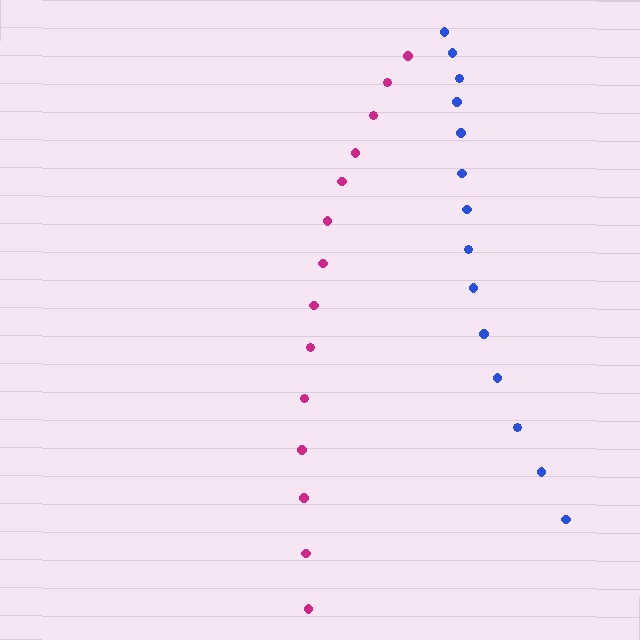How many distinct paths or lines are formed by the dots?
There are 2 distinct paths.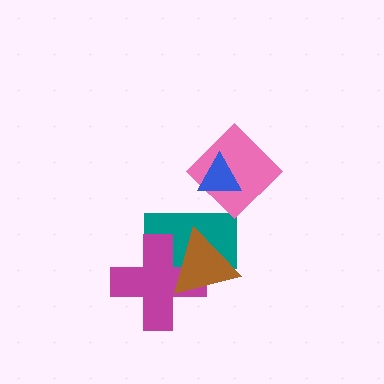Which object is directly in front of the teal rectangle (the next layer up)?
The magenta cross is directly in front of the teal rectangle.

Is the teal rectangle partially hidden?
Yes, it is partially covered by another shape.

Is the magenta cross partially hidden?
Yes, it is partially covered by another shape.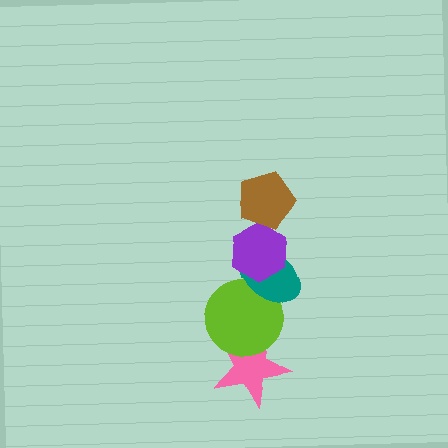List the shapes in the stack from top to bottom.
From top to bottom: the brown pentagon, the purple hexagon, the teal ellipse, the lime circle, the pink star.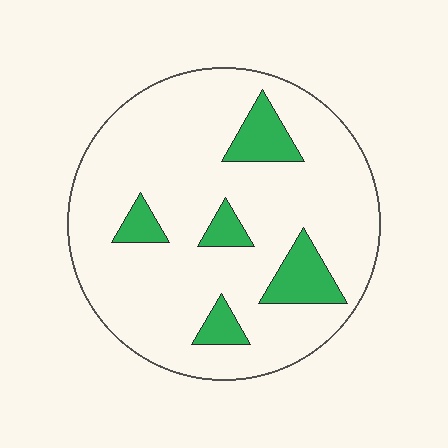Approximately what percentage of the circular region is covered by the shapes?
Approximately 15%.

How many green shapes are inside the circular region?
5.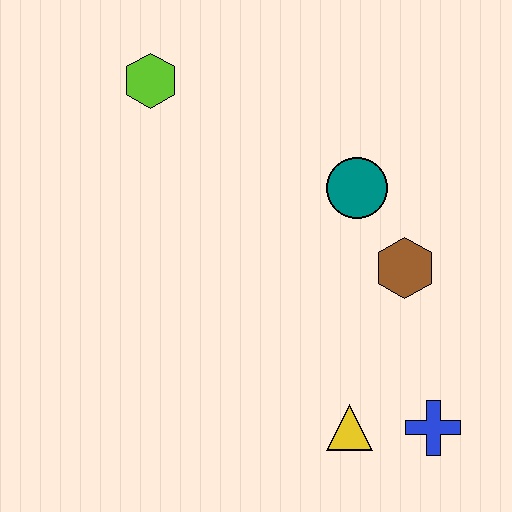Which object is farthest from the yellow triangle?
The lime hexagon is farthest from the yellow triangle.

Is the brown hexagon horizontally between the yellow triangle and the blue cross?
Yes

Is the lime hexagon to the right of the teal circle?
No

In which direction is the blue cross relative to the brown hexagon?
The blue cross is below the brown hexagon.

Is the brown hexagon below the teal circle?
Yes